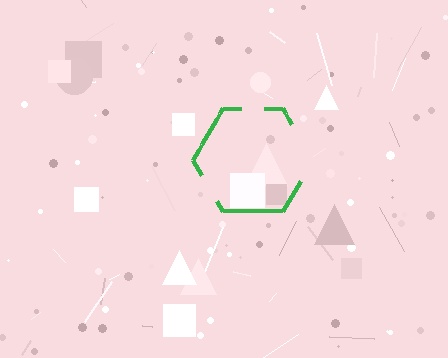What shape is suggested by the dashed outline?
The dashed outline suggests a hexagon.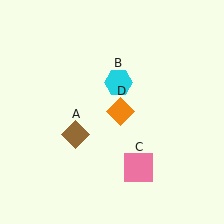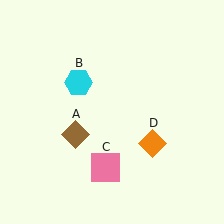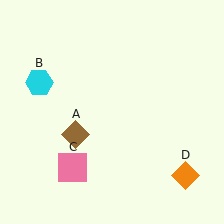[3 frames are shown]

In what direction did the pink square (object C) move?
The pink square (object C) moved left.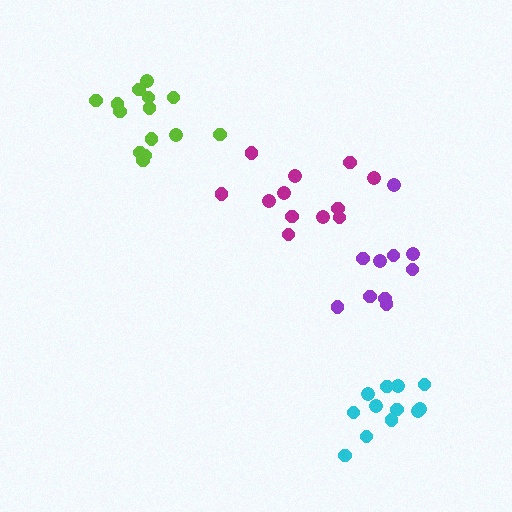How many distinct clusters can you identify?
There are 4 distinct clusters.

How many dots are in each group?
Group 1: 10 dots, Group 2: 12 dots, Group 3: 12 dots, Group 4: 14 dots (48 total).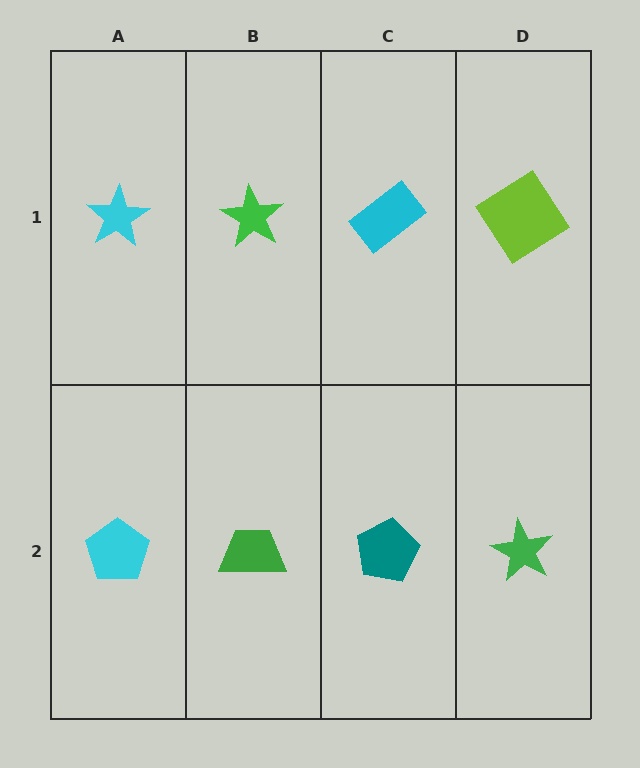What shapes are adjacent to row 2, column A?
A cyan star (row 1, column A), a green trapezoid (row 2, column B).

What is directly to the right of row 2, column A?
A green trapezoid.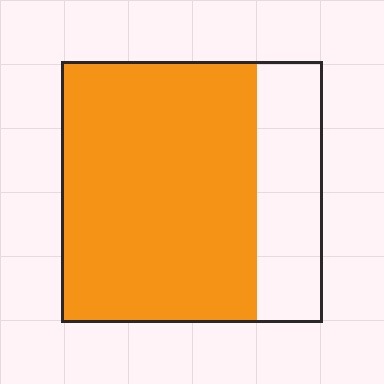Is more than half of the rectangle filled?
Yes.